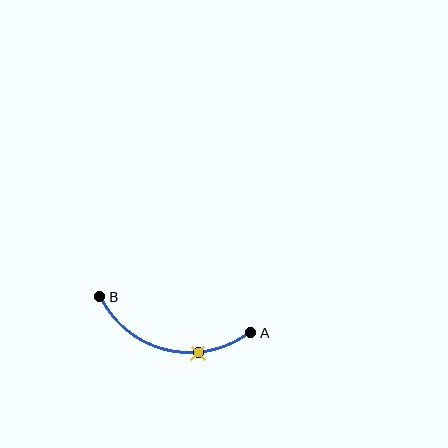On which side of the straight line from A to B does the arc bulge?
The arc bulges below the straight line connecting A and B.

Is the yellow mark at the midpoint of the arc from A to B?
No. The yellow mark lies on the arc but is closer to endpoint A. The arc midpoint would be at the point on the curve equidistant along the arc from both A and B.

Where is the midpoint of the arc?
The arc midpoint is the point on the curve farthest from the straight line joining A and B. It sits below that line.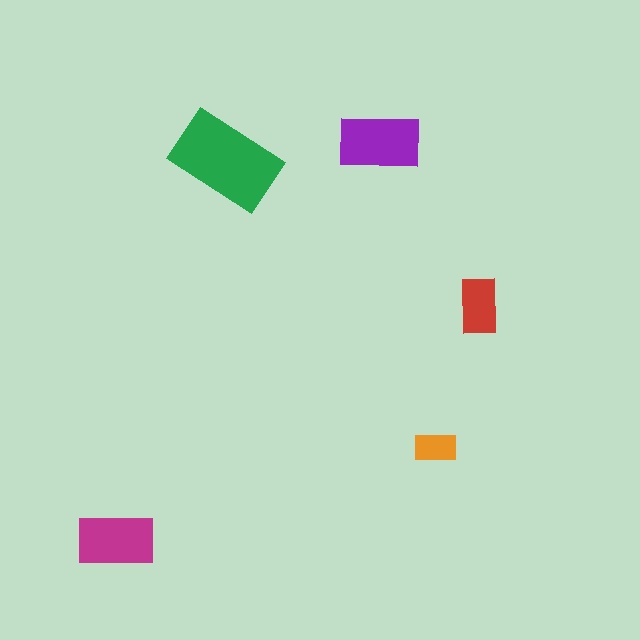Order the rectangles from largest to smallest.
the green one, the purple one, the magenta one, the red one, the orange one.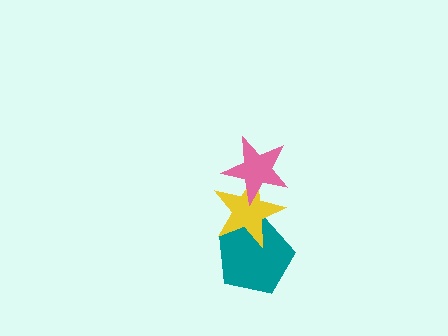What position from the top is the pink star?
The pink star is 1st from the top.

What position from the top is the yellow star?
The yellow star is 2nd from the top.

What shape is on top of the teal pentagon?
The yellow star is on top of the teal pentagon.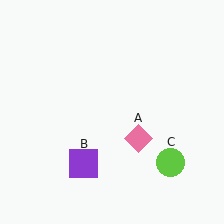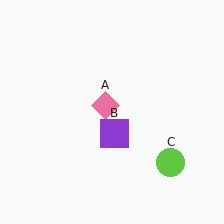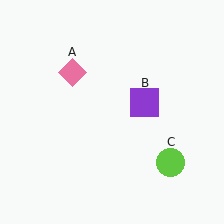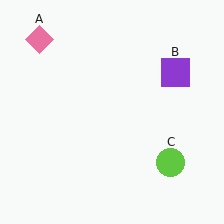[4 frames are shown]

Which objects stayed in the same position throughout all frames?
Lime circle (object C) remained stationary.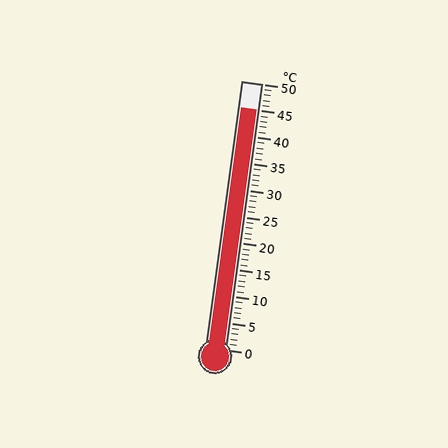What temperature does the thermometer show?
The thermometer shows approximately 45°C.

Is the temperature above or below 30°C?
The temperature is above 30°C.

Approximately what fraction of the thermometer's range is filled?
The thermometer is filled to approximately 90% of its range.